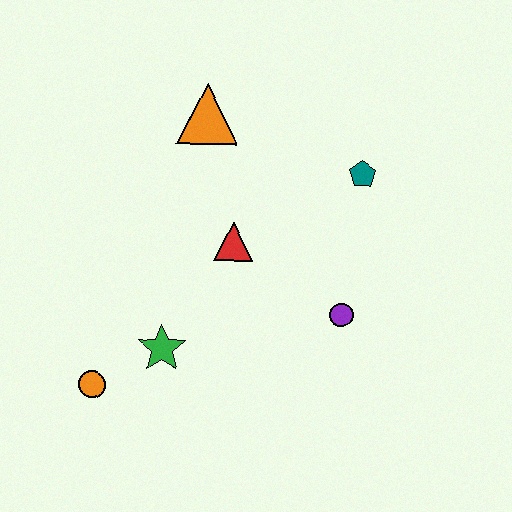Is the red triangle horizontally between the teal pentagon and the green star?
Yes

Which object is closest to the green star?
The orange circle is closest to the green star.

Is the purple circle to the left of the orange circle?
No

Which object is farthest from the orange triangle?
The orange circle is farthest from the orange triangle.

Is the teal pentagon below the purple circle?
No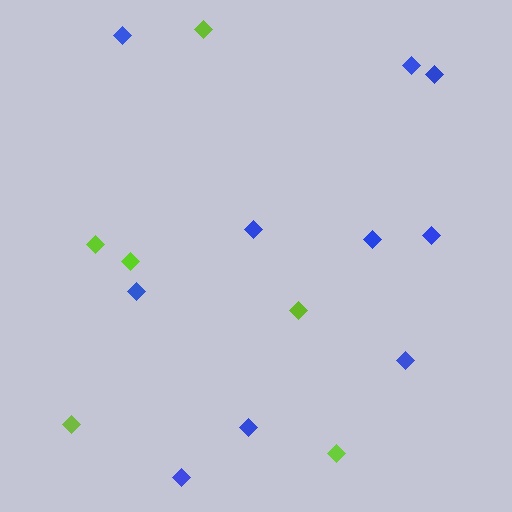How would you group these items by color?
There are 2 groups: one group of blue diamonds (10) and one group of lime diamonds (6).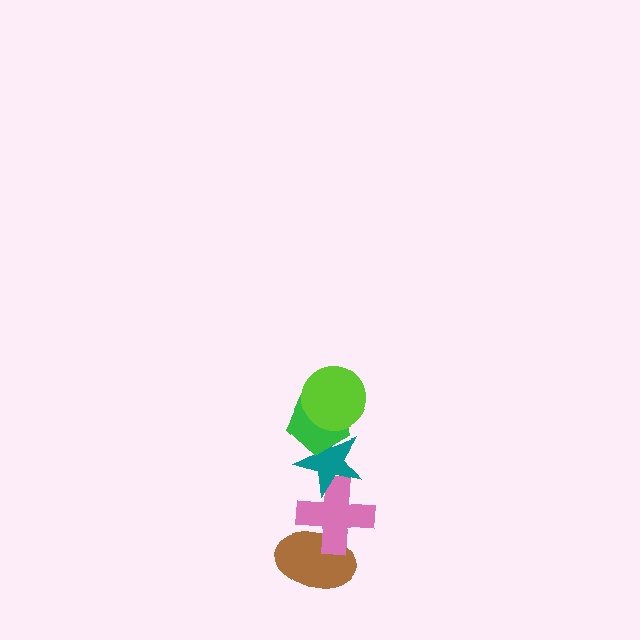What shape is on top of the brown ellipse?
The pink cross is on top of the brown ellipse.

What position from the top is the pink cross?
The pink cross is 4th from the top.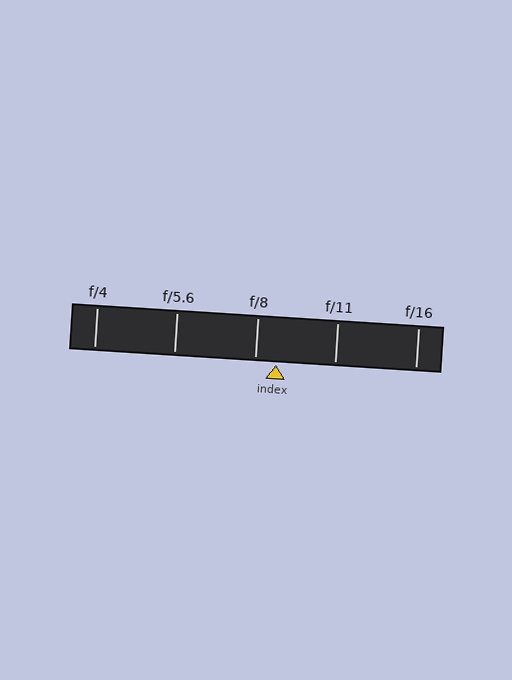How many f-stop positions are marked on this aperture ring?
There are 5 f-stop positions marked.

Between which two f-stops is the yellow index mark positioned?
The index mark is between f/8 and f/11.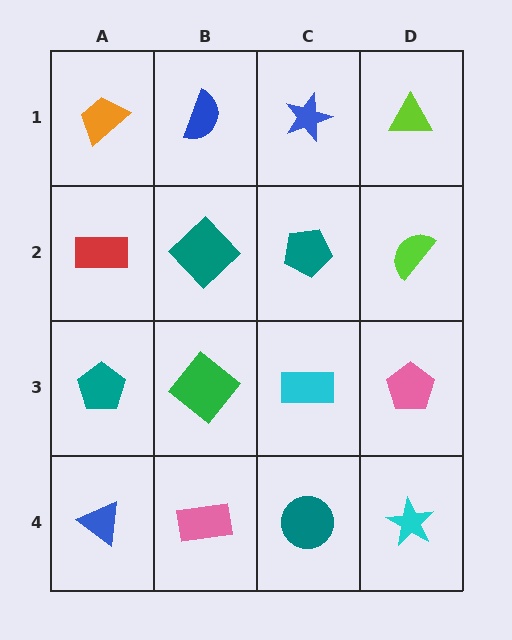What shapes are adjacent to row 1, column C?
A teal pentagon (row 2, column C), a blue semicircle (row 1, column B), a lime triangle (row 1, column D).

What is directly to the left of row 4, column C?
A pink rectangle.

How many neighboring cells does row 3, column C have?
4.